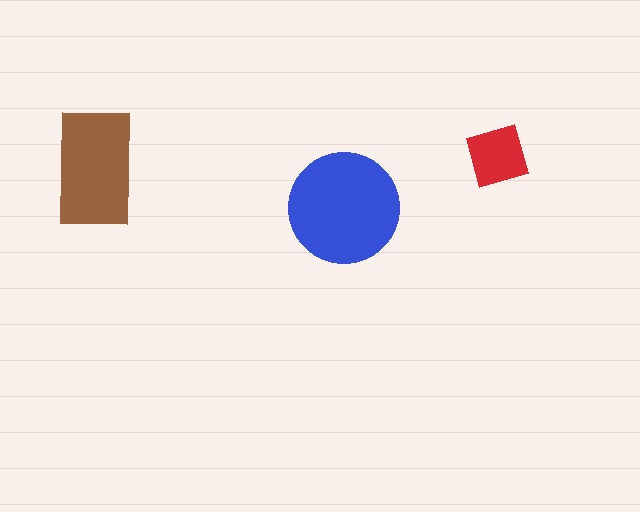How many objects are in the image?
There are 3 objects in the image.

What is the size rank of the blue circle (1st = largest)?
1st.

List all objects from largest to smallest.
The blue circle, the brown rectangle, the red diamond.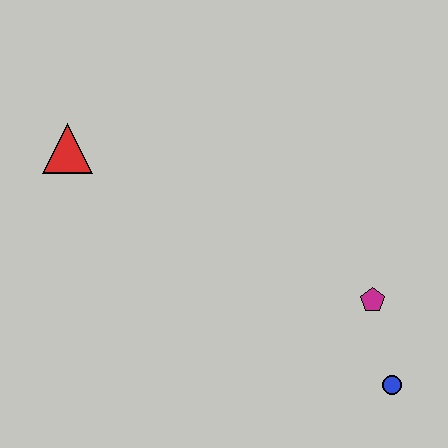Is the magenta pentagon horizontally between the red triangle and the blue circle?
Yes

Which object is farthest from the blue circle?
The red triangle is farthest from the blue circle.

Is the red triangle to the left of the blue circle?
Yes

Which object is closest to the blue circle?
The magenta pentagon is closest to the blue circle.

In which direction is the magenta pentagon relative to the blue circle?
The magenta pentagon is above the blue circle.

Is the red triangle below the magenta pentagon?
No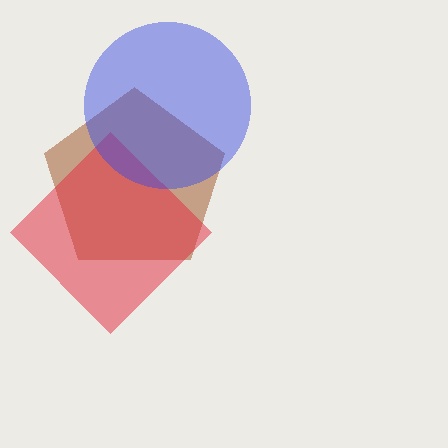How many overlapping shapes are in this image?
There are 3 overlapping shapes in the image.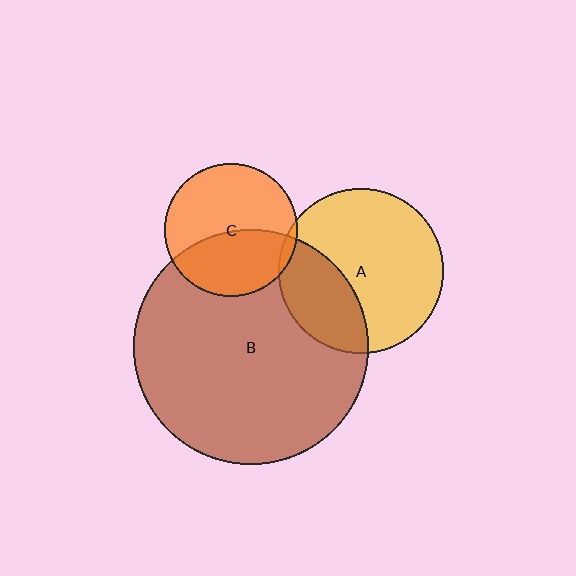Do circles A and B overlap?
Yes.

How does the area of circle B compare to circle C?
Approximately 3.1 times.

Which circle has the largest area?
Circle B (brown).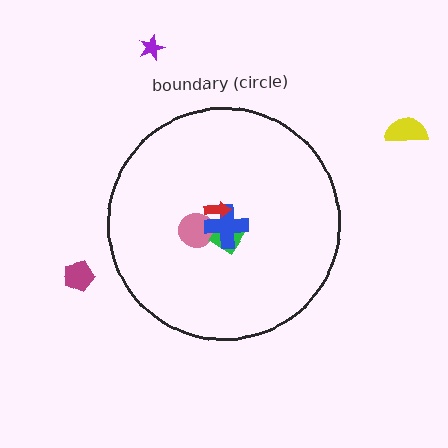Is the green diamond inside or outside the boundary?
Inside.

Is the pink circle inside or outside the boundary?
Inside.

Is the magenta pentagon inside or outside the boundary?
Outside.